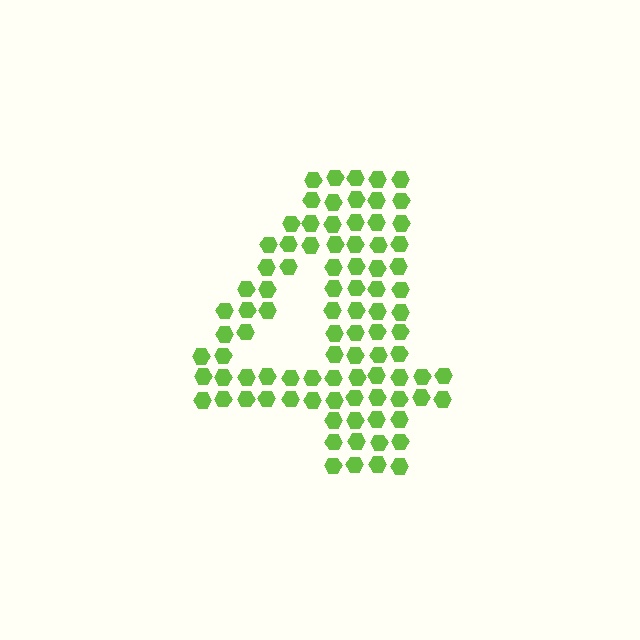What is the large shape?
The large shape is the digit 4.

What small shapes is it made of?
It is made of small hexagons.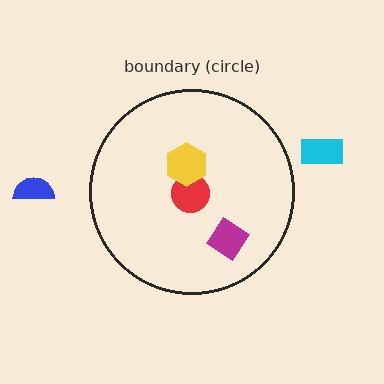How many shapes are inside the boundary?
3 inside, 2 outside.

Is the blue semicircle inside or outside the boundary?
Outside.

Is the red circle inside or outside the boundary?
Inside.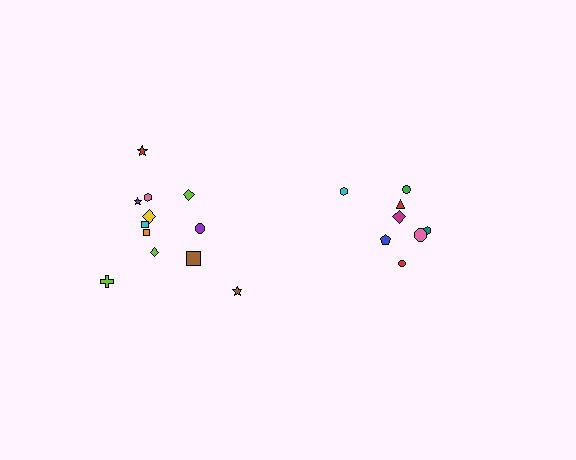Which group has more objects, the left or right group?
The left group.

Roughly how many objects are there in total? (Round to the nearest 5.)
Roughly 20 objects in total.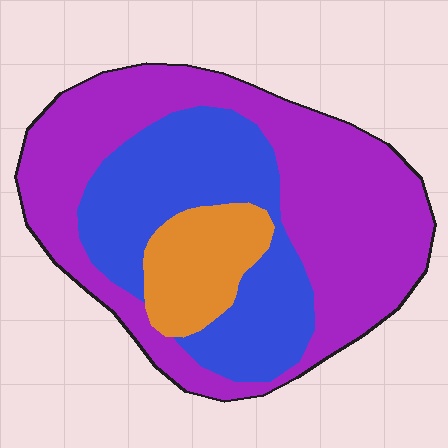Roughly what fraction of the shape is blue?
Blue covers 33% of the shape.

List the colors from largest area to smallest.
From largest to smallest: purple, blue, orange.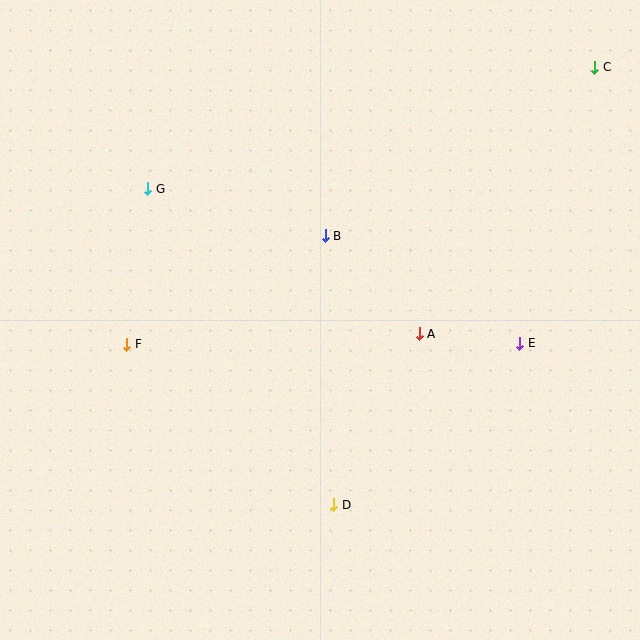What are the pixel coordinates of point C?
Point C is at (595, 67).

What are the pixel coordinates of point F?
Point F is at (127, 344).